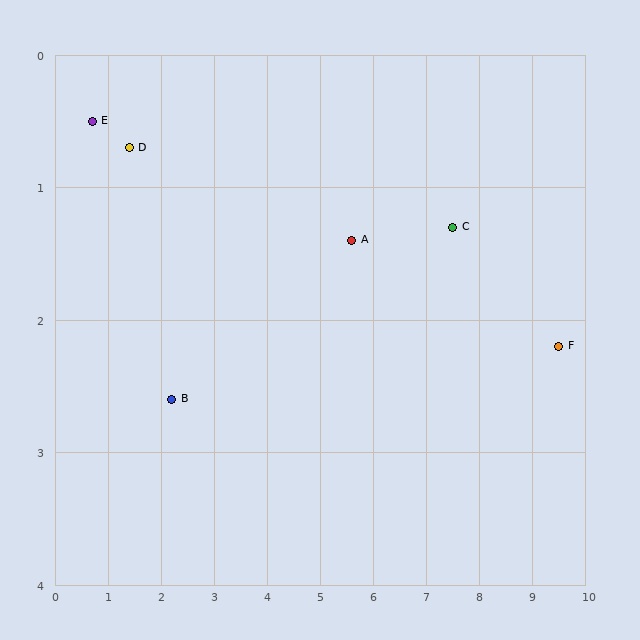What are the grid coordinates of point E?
Point E is at approximately (0.7, 0.5).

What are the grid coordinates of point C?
Point C is at approximately (7.5, 1.3).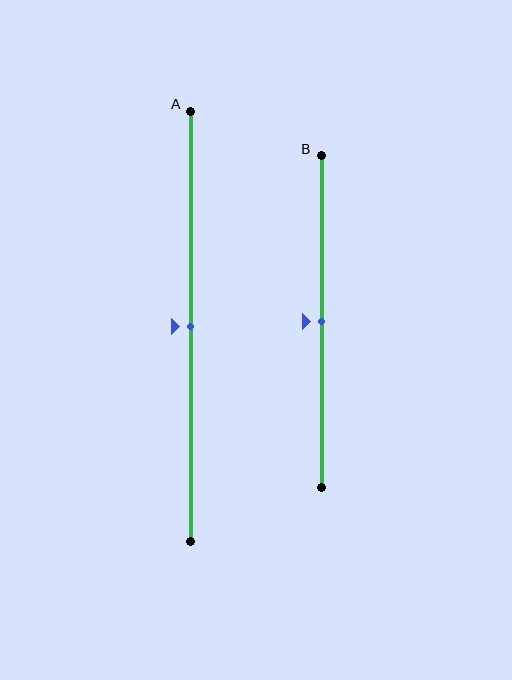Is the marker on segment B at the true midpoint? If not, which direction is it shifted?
Yes, the marker on segment B is at the true midpoint.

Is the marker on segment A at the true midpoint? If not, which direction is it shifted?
Yes, the marker on segment A is at the true midpoint.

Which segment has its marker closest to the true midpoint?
Segment A has its marker closest to the true midpoint.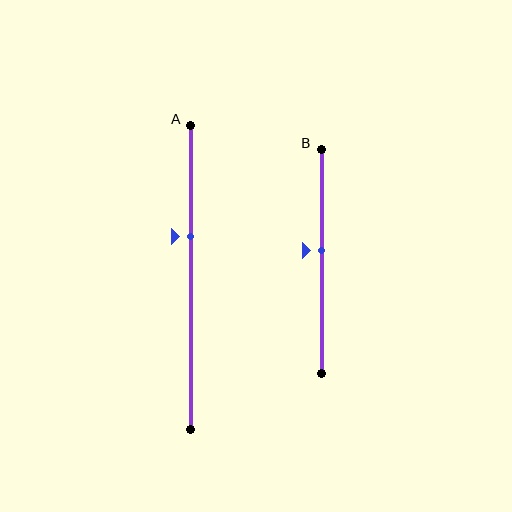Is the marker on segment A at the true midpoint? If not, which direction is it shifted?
No, the marker on segment A is shifted upward by about 13% of the segment length.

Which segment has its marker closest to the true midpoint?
Segment B has its marker closest to the true midpoint.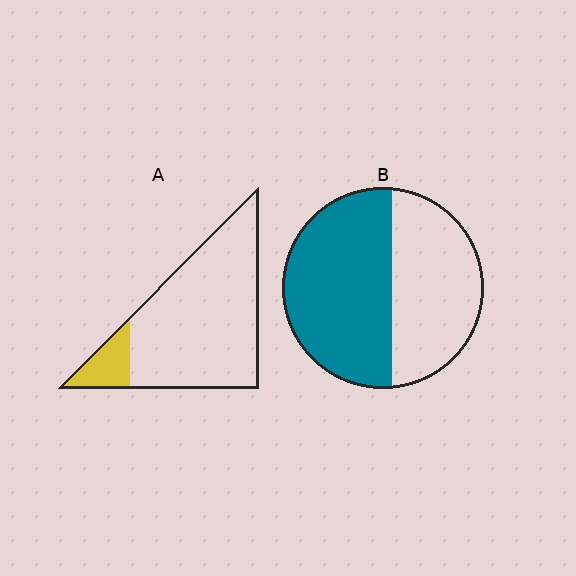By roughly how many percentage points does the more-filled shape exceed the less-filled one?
By roughly 45 percentage points (B over A).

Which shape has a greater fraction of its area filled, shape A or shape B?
Shape B.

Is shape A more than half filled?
No.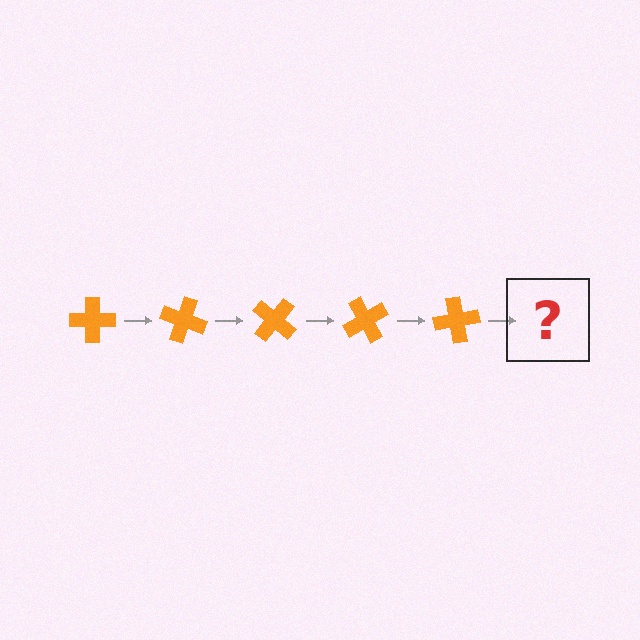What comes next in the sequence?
The next element should be an orange cross rotated 100 degrees.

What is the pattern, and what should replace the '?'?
The pattern is that the cross rotates 20 degrees each step. The '?' should be an orange cross rotated 100 degrees.